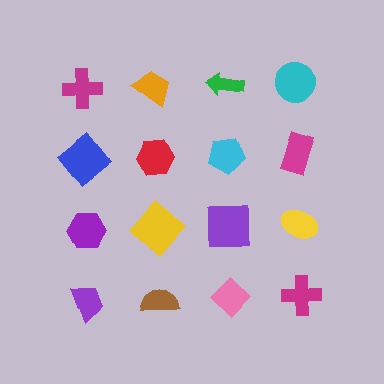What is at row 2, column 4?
A magenta rectangle.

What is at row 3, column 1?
A purple hexagon.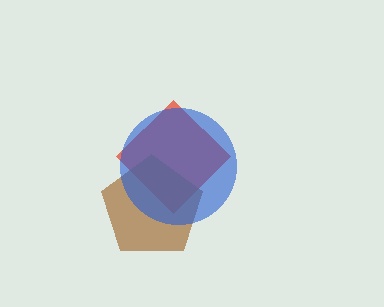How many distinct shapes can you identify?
There are 3 distinct shapes: a red diamond, a brown pentagon, a blue circle.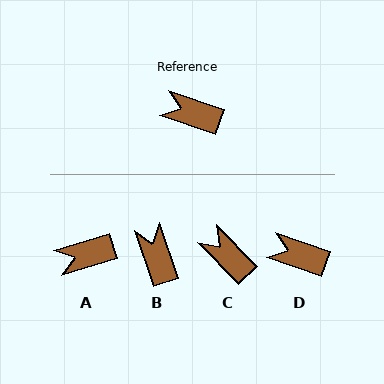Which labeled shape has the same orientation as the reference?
D.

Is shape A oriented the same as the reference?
No, it is off by about 36 degrees.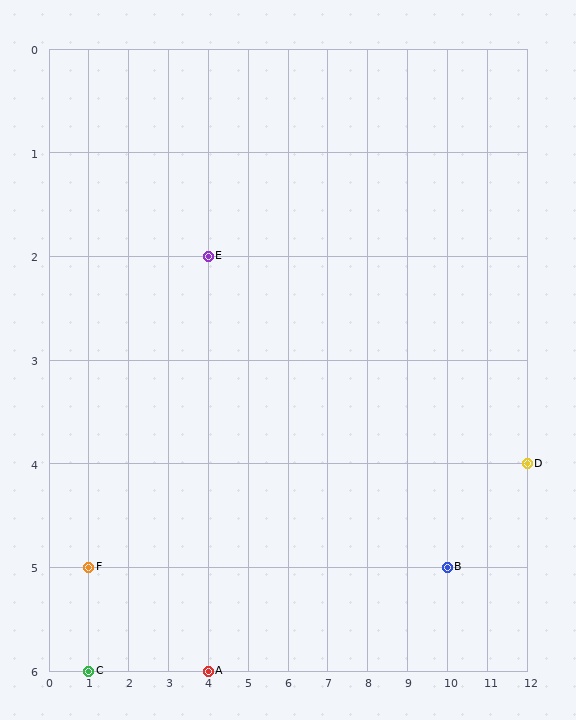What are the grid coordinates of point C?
Point C is at grid coordinates (1, 6).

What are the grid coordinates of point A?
Point A is at grid coordinates (4, 6).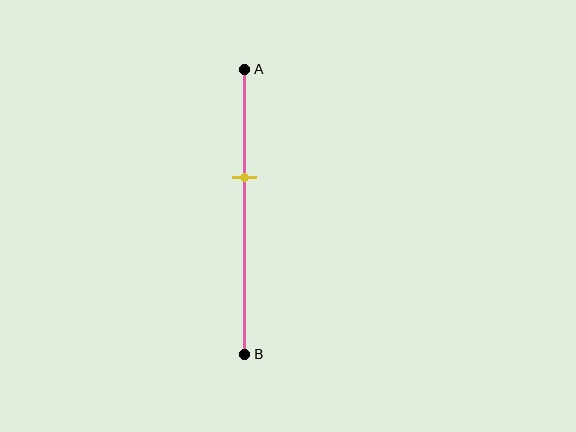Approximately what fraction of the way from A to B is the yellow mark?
The yellow mark is approximately 40% of the way from A to B.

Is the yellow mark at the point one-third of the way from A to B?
No, the mark is at about 40% from A, not at the 33% one-third point.